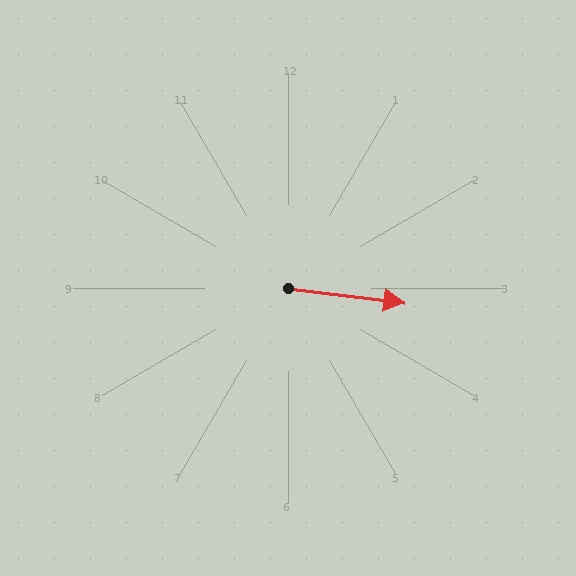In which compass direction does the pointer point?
East.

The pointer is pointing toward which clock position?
Roughly 3 o'clock.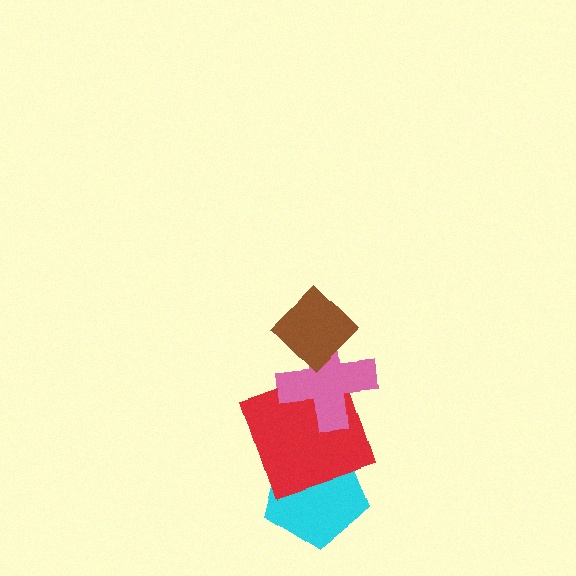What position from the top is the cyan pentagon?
The cyan pentagon is 4th from the top.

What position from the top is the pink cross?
The pink cross is 2nd from the top.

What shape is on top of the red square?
The pink cross is on top of the red square.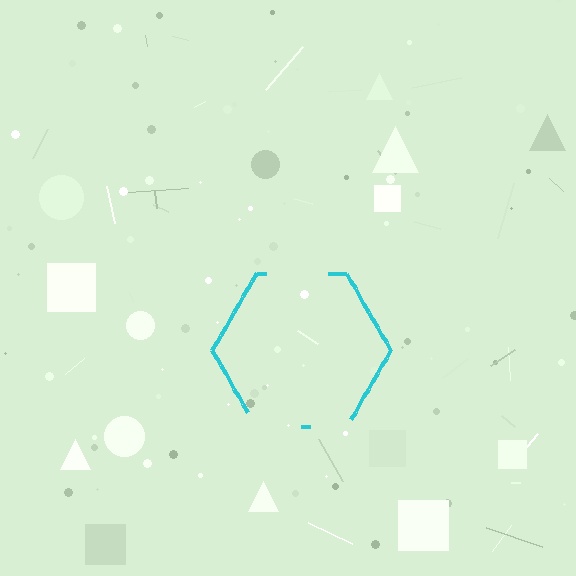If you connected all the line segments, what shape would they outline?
They would outline a hexagon.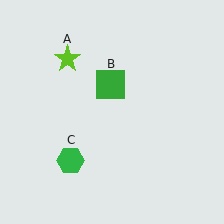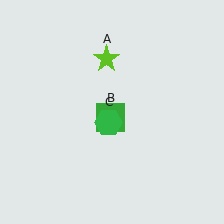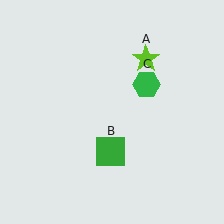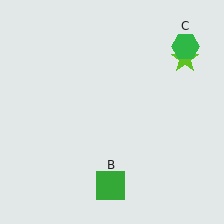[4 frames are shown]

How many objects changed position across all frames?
3 objects changed position: lime star (object A), green square (object B), green hexagon (object C).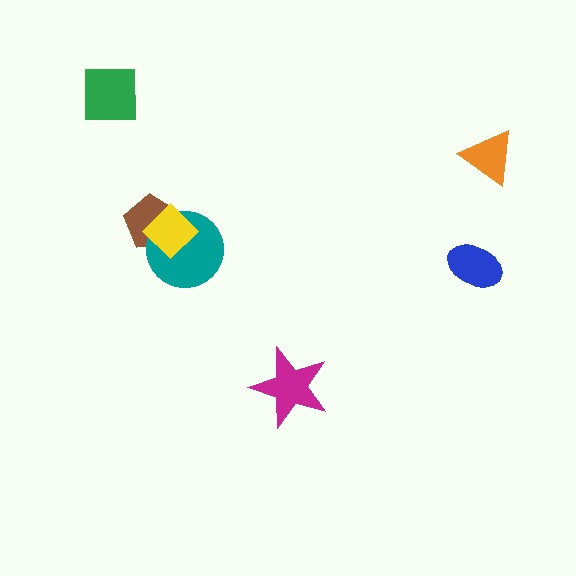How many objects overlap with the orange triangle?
0 objects overlap with the orange triangle.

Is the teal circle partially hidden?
Yes, it is partially covered by another shape.